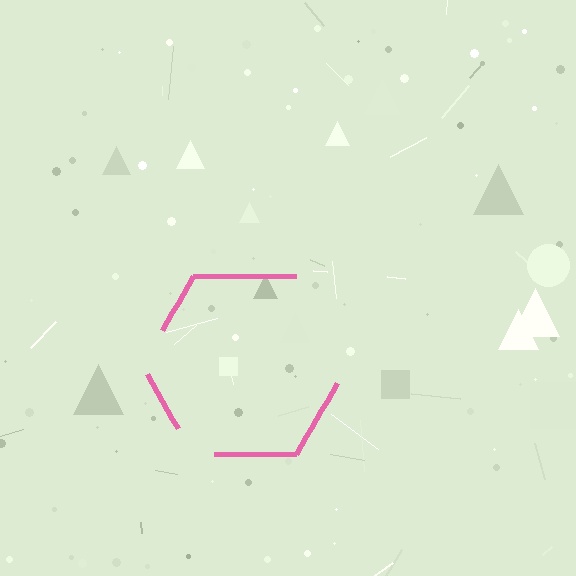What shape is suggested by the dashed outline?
The dashed outline suggests a hexagon.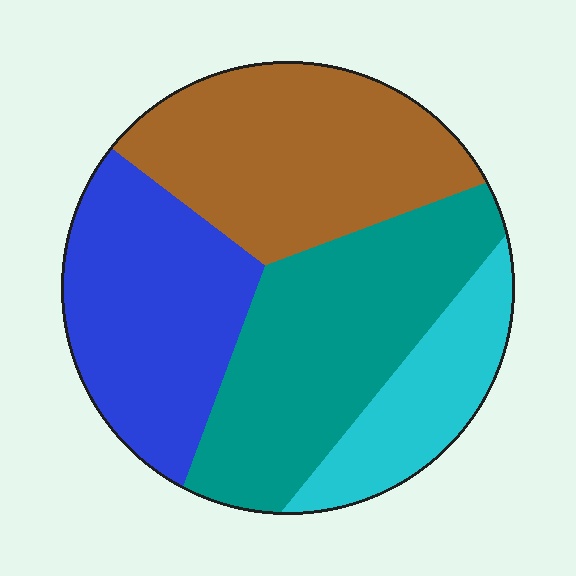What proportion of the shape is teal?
Teal covers about 30% of the shape.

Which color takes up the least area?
Cyan, at roughly 15%.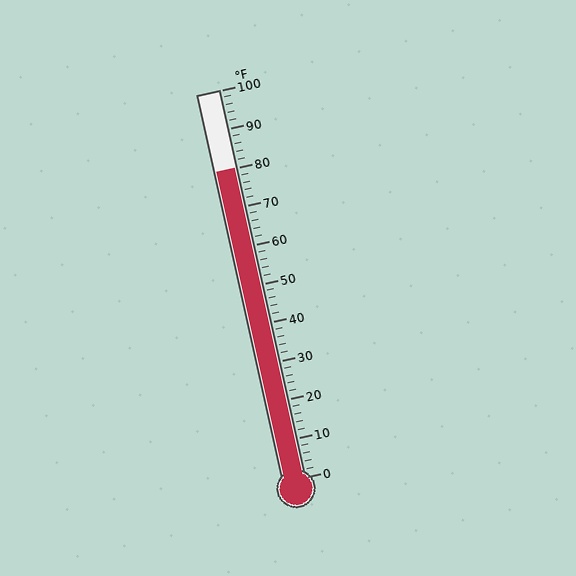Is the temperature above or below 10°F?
The temperature is above 10°F.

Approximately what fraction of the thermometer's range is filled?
The thermometer is filled to approximately 80% of its range.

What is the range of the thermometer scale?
The thermometer scale ranges from 0°F to 100°F.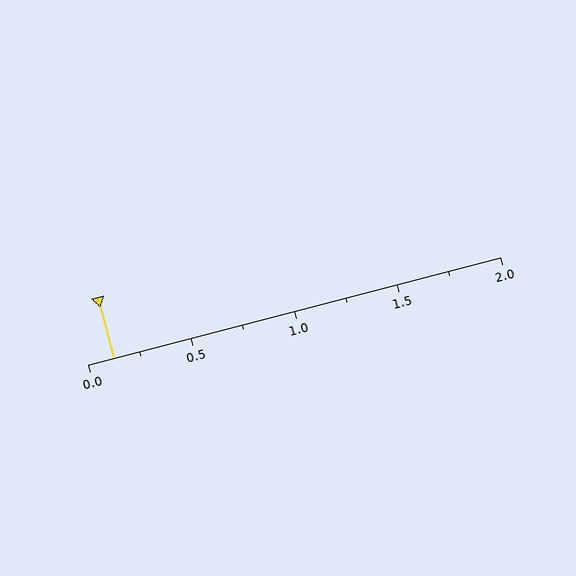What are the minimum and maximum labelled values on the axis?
The axis runs from 0.0 to 2.0.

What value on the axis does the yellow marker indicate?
The marker indicates approximately 0.12.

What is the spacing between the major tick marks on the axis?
The major ticks are spaced 0.5 apart.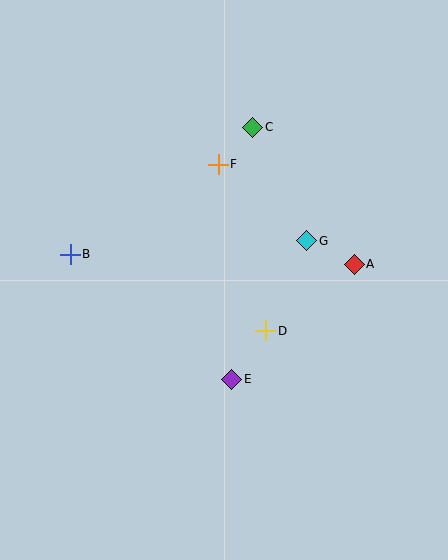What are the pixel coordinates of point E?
Point E is at (232, 379).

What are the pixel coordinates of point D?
Point D is at (266, 331).